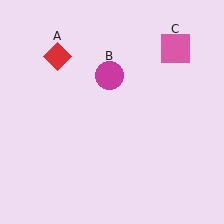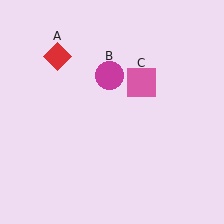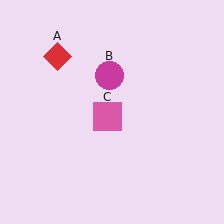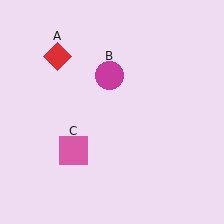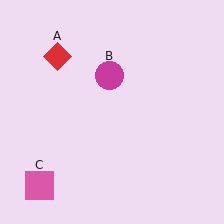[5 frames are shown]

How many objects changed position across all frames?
1 object changed position: pink square (object C).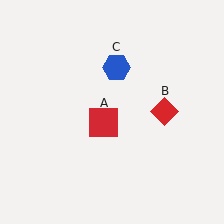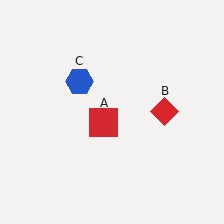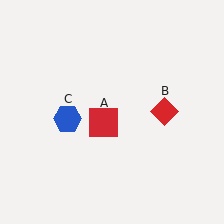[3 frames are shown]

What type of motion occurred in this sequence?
The blue hexagon (object C) rotated counterclockwise around the center of the scene.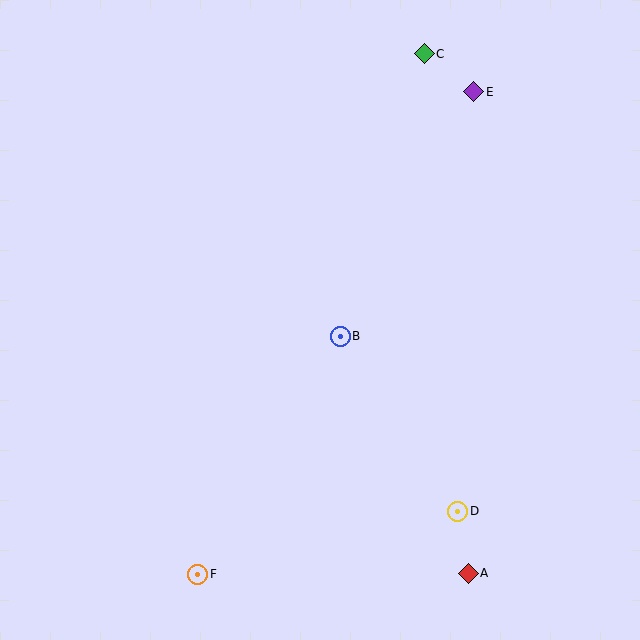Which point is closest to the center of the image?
Point B at (340, 336) is closest to the center.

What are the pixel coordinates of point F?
Point F is at (198, 574).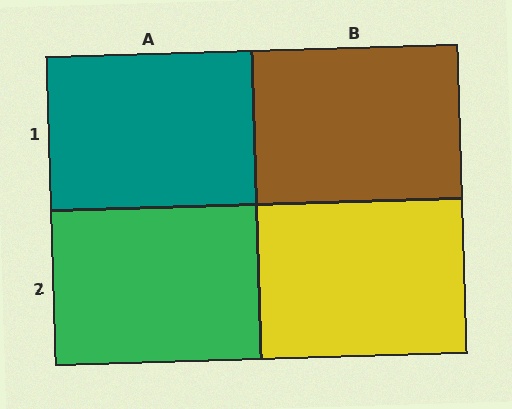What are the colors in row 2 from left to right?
Green, yellow.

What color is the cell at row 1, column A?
Teal.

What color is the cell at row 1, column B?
Brown.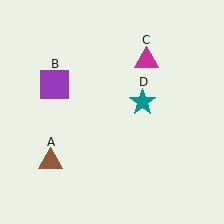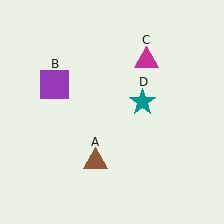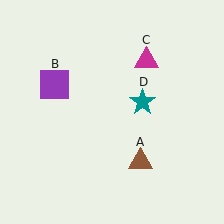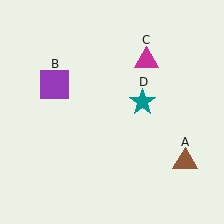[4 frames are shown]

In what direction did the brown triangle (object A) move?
The brown triangle (object A) moved right.